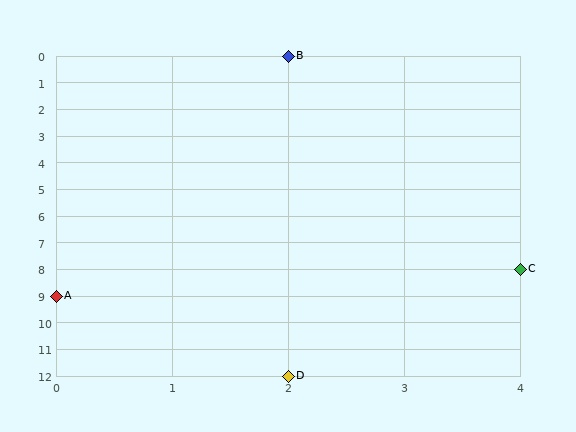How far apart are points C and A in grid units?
Points C and A are 4 columns and 1 row apart (about 4.1 grid units diagonally).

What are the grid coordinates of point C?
Point C is at grid coordinates (4, 8).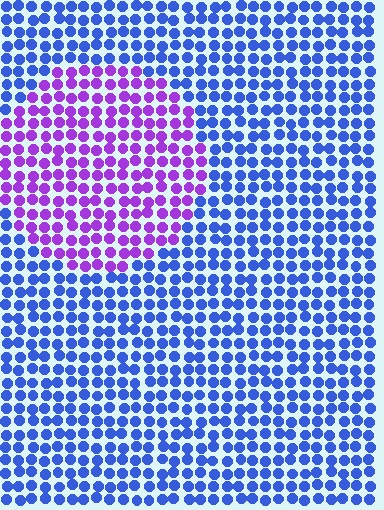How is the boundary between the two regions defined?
The boundary is defined purely by a slight shift in hue (about 54 degrees). Spacing, size, and orientation are identical on both sides.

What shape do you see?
I see a circle.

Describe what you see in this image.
The image is filled with small blue elements in a uniform arrangement. A circle-shaped region is visible where the elements are tinted to a slightly different hue, forming a subtle color boundary.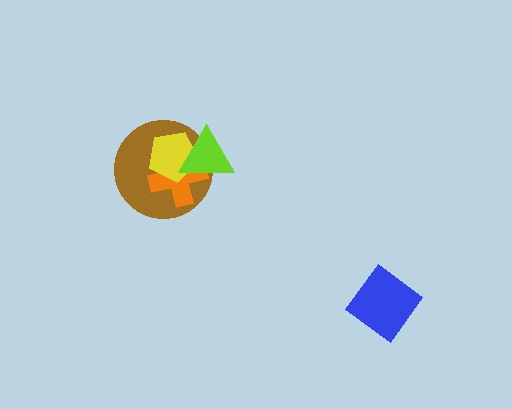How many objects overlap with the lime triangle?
3 objects overlap with the lime triangle.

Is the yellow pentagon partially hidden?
Yes, it is partially covered by another shape.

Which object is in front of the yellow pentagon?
The lime triangle is in front of the yellow pentagon.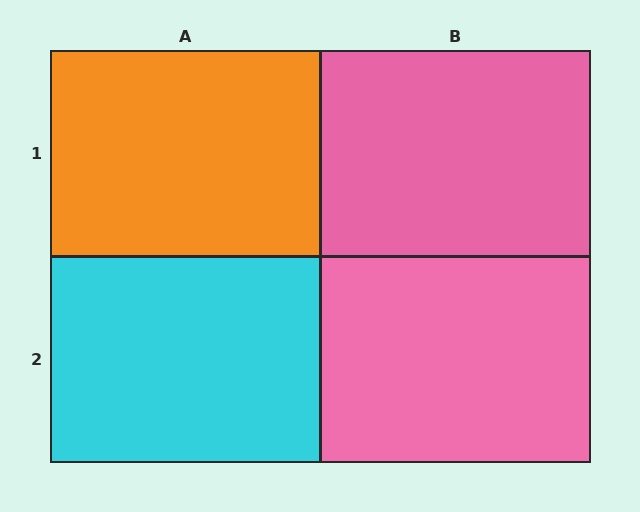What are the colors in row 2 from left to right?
Cyan, pink.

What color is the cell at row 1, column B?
Pink.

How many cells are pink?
2 cells are pink.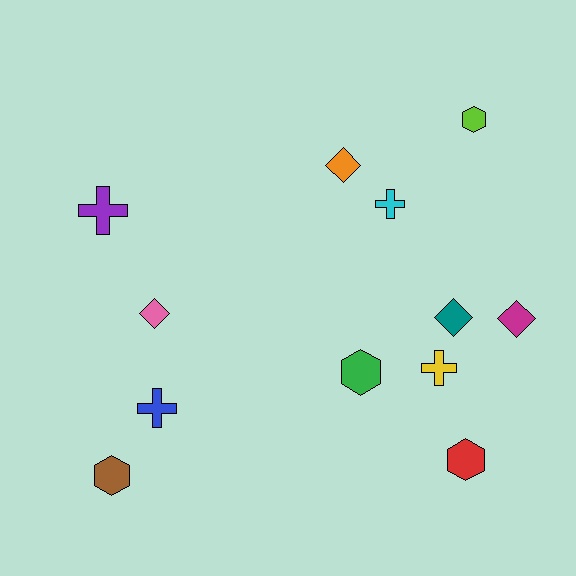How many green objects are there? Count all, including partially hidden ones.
There is 1 green object.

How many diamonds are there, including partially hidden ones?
There are 4 diamonds.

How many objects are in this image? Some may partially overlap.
There are 12 objects.